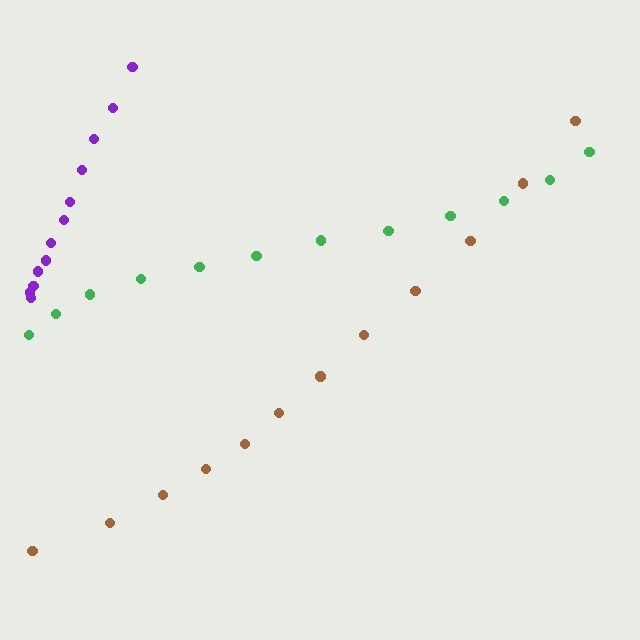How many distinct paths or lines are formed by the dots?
There are 3 distinct paths.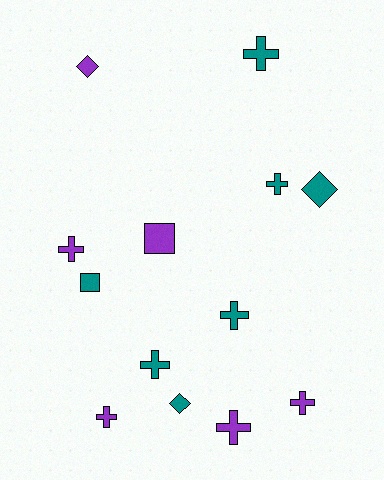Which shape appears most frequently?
Cross, with 8 objects.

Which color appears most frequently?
Teal, with 7 objects.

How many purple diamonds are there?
There is 1 purple diamond.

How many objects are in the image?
There are 13 objects.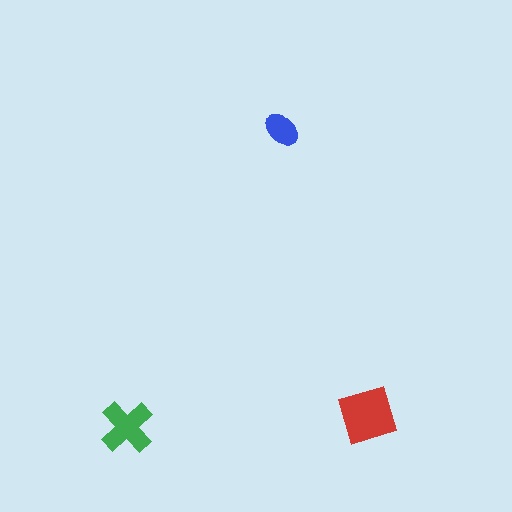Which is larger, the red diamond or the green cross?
The red diamond.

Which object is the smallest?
The blue ellipse.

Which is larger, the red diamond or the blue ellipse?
The red diamond.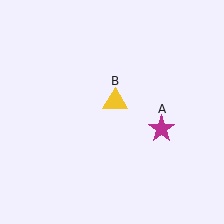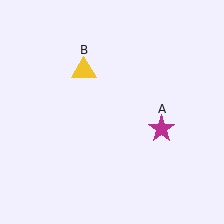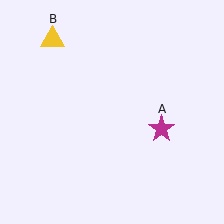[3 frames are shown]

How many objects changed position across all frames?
1 object changed position: yellow triangle (object B).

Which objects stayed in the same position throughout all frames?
Magenta star (object A) remained stationary.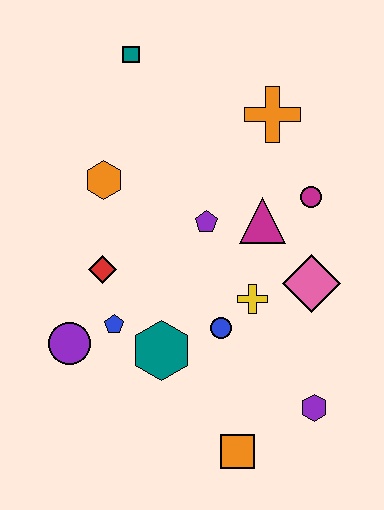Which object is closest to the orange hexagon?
The red diamond is closest to the orange hexagon.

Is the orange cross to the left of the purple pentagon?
No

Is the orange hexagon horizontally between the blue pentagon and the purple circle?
Yes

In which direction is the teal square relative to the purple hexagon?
The teal square is above the purple hexagon.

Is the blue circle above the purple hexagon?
Yes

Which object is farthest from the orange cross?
The orange square is farthest from the orange cross.